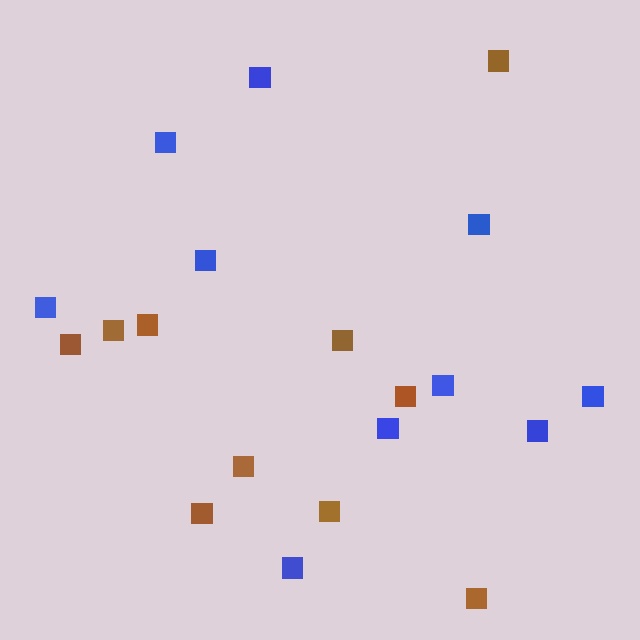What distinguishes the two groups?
There are 2 groups: one group of blue squares (10) and one group of brown squares (10).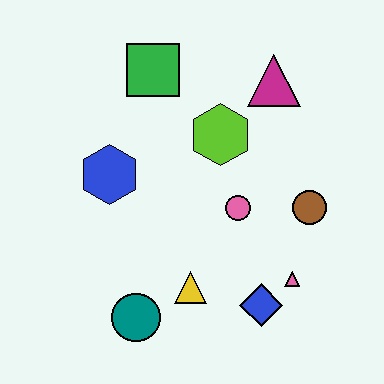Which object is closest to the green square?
The lime hexagon is closest to the green square.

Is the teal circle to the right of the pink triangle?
No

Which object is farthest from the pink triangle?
The green square is farthest from the pink triangle.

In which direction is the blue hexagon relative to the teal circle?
The blue hexagon is above the teal circle.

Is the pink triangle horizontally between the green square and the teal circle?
No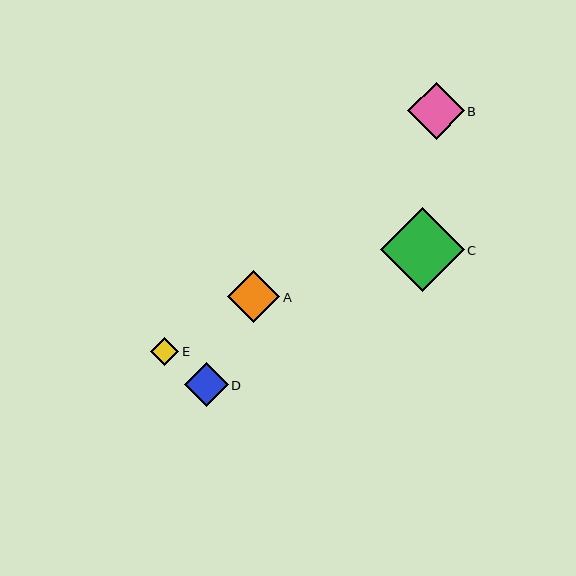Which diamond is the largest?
Diamond C is the largest with a size of approximately 84 pixels.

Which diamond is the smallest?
Diamond E is the smallest with a size of approximately 28 pixels.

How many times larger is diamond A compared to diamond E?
Diamond A is approximately 1.8 times the size of diamond E.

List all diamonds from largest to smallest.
From largest to smallest: C, B, A, D, E.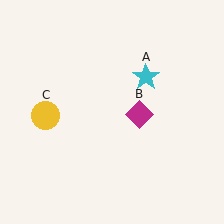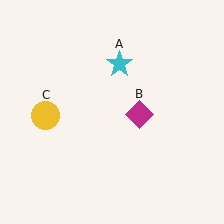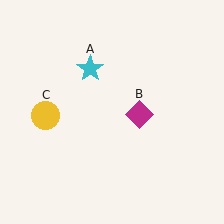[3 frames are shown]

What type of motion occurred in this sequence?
The cyan star (object A) rotated counterclockwise around the center of the scene.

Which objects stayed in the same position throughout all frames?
Magenta diamond (object B) and yellow circle (object C) remained stationary.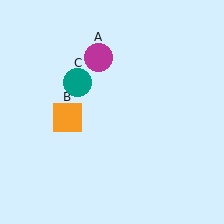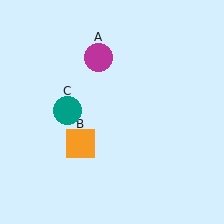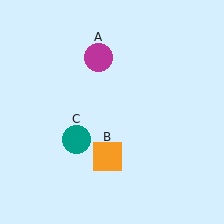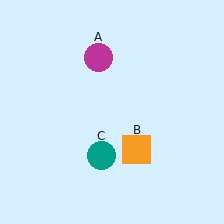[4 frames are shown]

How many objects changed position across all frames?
2 objects changed position: orange square (object B), teal circle (object C).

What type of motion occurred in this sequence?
The orange square (object B), teal circle (object C) rotated counterclockwise around the center of the scene.